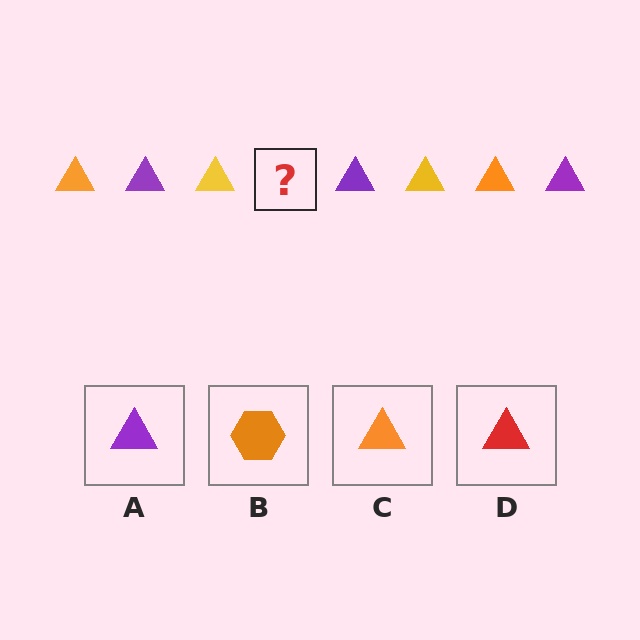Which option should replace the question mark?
Option C.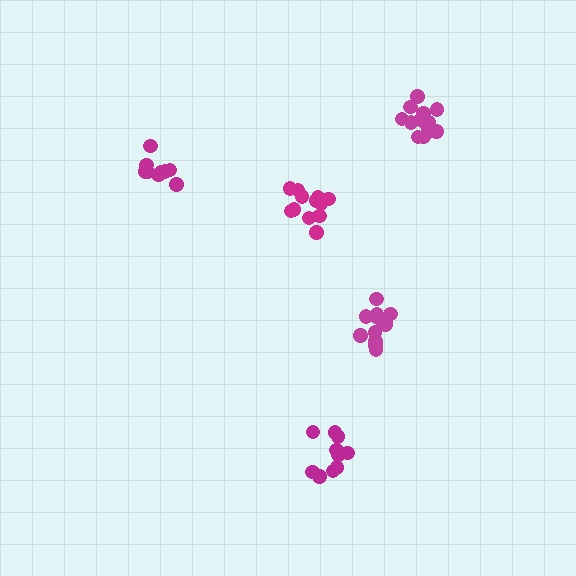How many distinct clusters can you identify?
There are 5 distinct clusters.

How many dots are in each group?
Group 1: 12 dots, Group 2: 10 dots, Group 3: 9 dots, Group 4: 13 dots, Group 5: 13 dots (57 total).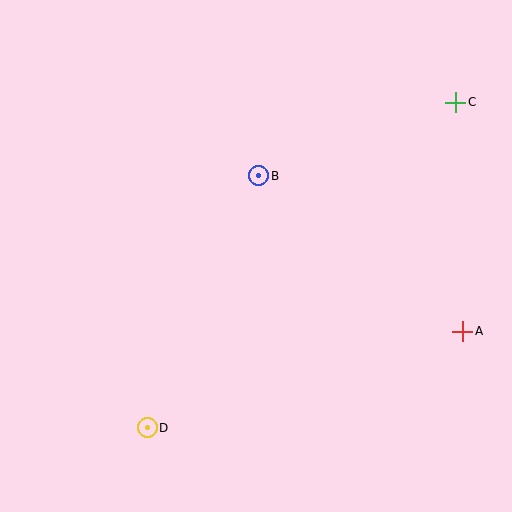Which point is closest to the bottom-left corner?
Point D is closest to the bottom-left corner.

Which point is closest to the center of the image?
Point B at (259, 176) is closest to the center.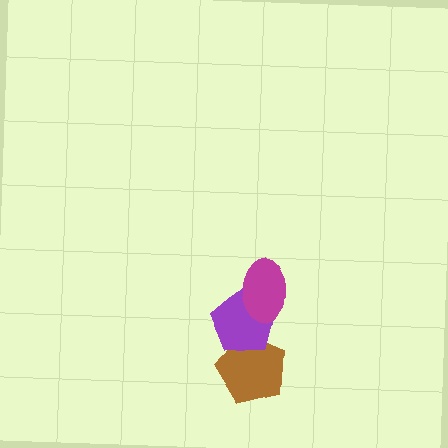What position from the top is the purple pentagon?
The purple pentagon is 2nd from the top.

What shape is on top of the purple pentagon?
The magenta ellipse is on top of the purple pentagon.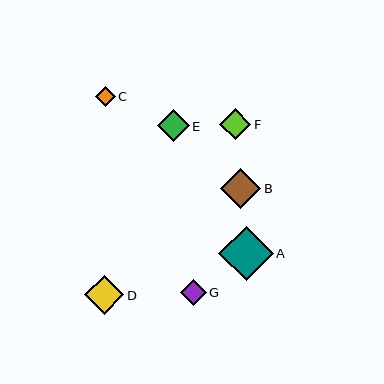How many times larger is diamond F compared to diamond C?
Diamond F is approximately 1.6 times the size of diamond C.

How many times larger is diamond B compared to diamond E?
Diamond B is approximately 1.2 times the size of diamond E.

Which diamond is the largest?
Diamond A is the largest with a size of approximately 55 pixels.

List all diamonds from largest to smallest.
From largest to smallest: A, B, D, E, F, G, C.